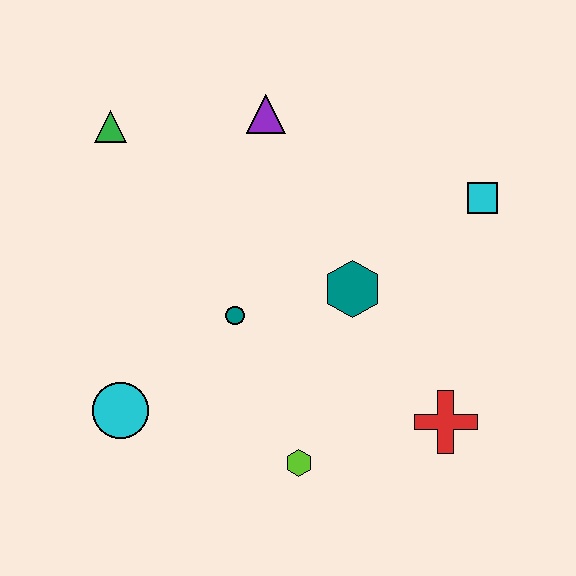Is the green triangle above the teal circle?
Yes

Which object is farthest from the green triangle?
The red cross is farthest from the green triangle.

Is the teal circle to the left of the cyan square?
Yes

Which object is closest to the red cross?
The lime hexagon is closest to the red cross.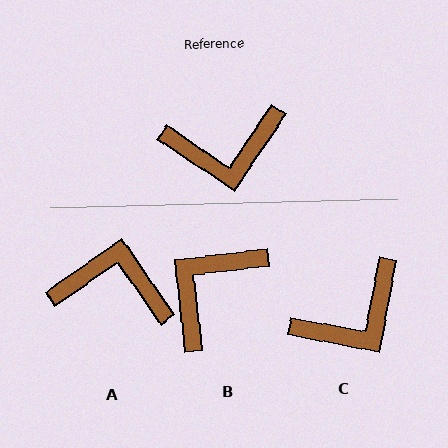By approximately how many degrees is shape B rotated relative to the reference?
Approximately 140 degrees clockwise.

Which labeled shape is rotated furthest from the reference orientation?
A, about 159 degrees away.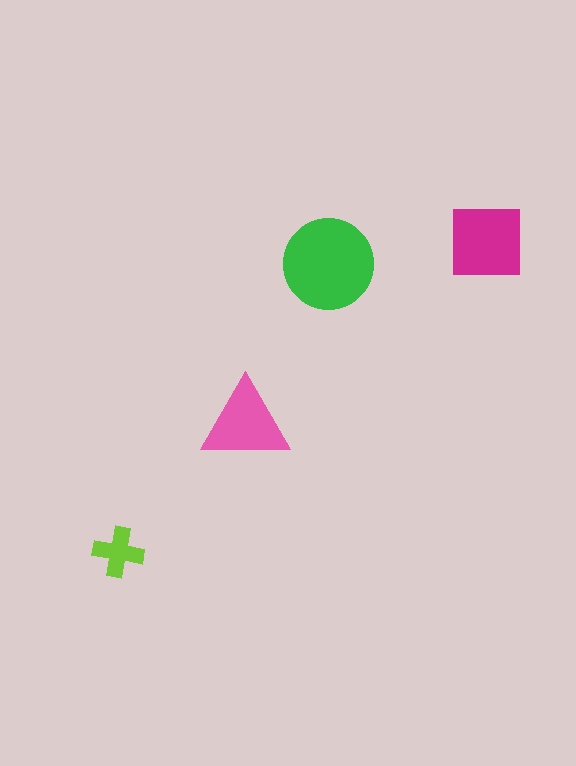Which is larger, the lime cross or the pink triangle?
The pink triangle.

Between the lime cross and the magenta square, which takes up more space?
The magenta square.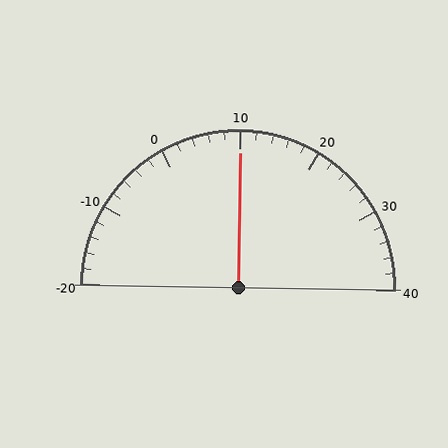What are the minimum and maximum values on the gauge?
The gauge ranges from -20 to 40.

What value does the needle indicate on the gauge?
The needle indicates approximately 10.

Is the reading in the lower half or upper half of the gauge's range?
The reading is in the upper half of the range (-20 to 40).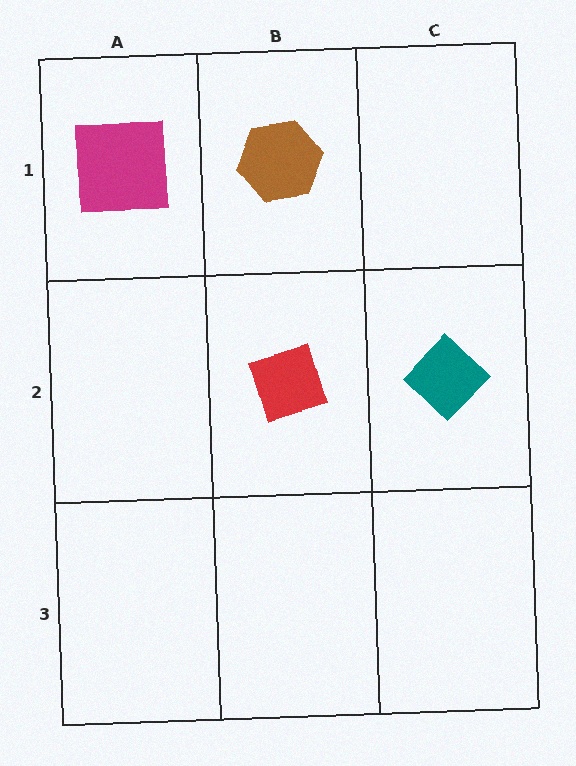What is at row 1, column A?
A magenta square.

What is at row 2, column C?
A teal diamond.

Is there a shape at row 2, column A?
No, that cell is empty.